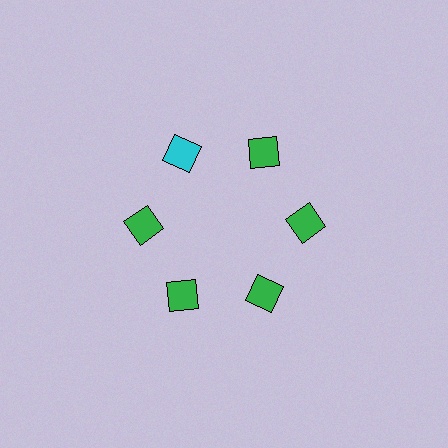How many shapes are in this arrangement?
There are 6 shapes arranged in a ring pattern.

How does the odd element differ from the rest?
It has a different color: cyan instead of green.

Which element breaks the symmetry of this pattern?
The cyan diamond at roughly the 11 o'clock position breaks the symmetry. All other shapes are green diamonds.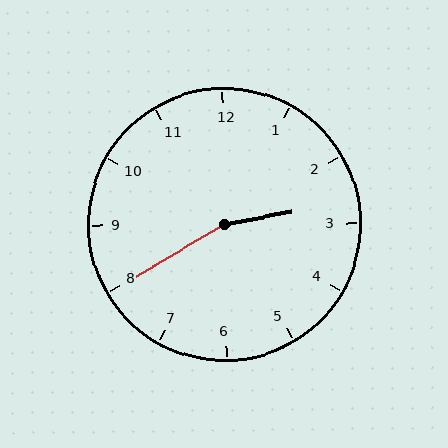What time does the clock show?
2:40.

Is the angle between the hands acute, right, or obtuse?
It is obtuse.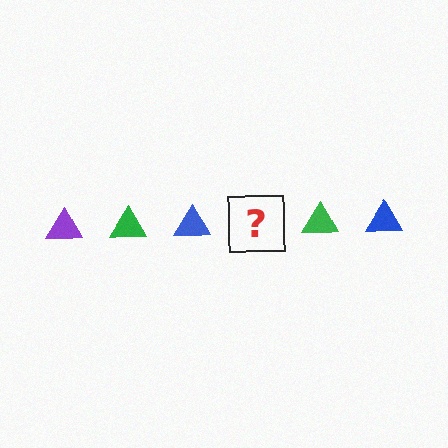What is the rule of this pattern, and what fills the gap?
The rule is that the pattern cycles through purple, green, blue triangles. The gap should be filled with a purple triangle.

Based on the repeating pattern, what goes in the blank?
The blank should be a purple triangle.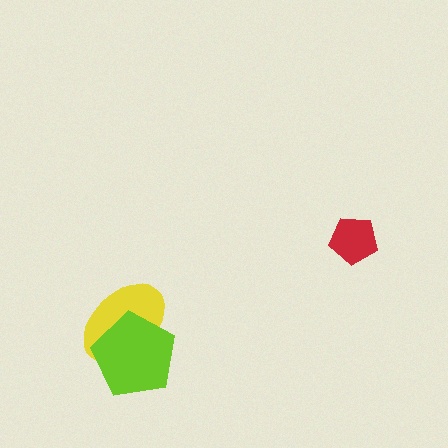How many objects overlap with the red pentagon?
0 objects overlap with the red pentagon.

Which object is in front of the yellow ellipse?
The lime pentagon is in front of the yellow ellipse.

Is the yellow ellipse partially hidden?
Yes, it is partially covered by another shape.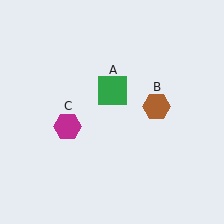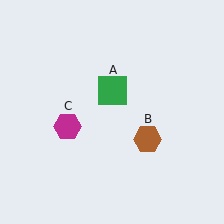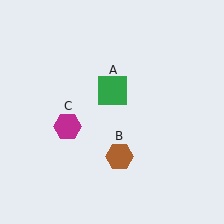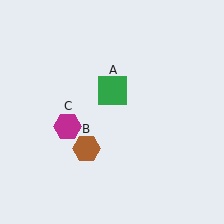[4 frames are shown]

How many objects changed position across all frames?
1 object changed position: brown hexagon (object B).